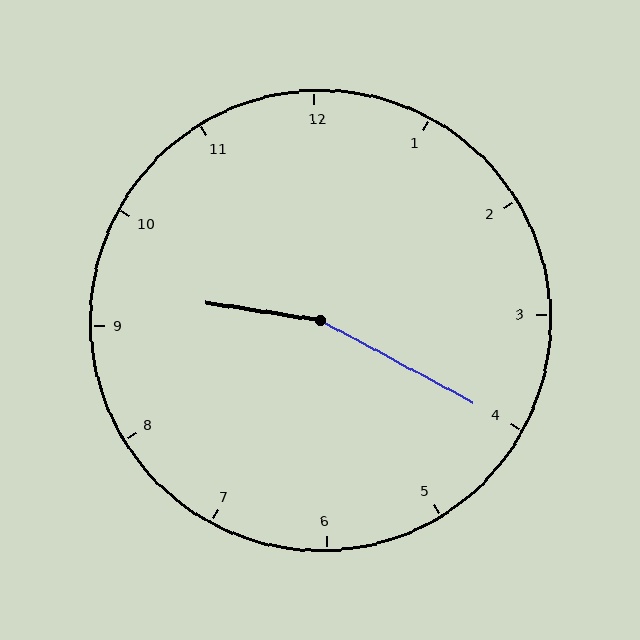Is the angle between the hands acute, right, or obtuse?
It is obtuse.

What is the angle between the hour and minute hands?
Approximately 160 degrees.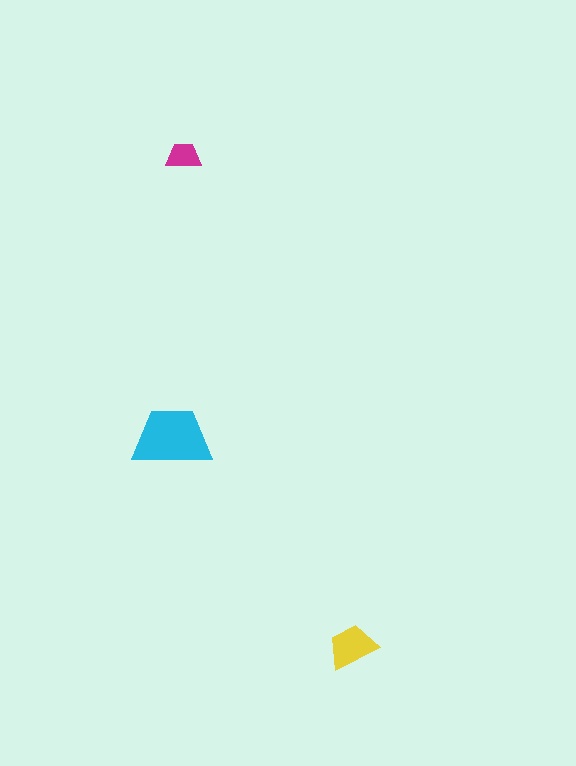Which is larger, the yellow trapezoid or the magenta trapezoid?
The yellow one.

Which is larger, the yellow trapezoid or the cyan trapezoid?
The cyan one.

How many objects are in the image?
There are 3 objects in the image.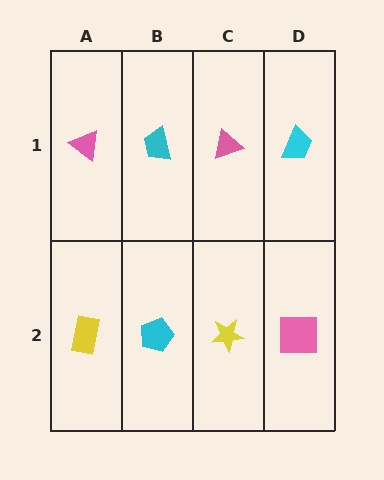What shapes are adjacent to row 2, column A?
A pink triangle (row 1, column A), a cyan pentagon (row 2, column B).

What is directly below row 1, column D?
A pink square.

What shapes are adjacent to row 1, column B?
A cyan pentagon (row 2, column B), a pink triangle (row 1, column A), a pink triangle (row 1, column C).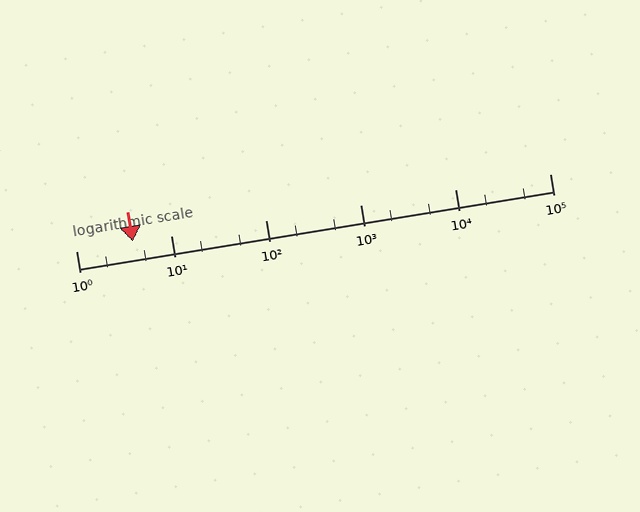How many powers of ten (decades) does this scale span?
The scale spans 5 decades, from 1 to 100000.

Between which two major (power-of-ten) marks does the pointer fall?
The pointer is between 1 and 10.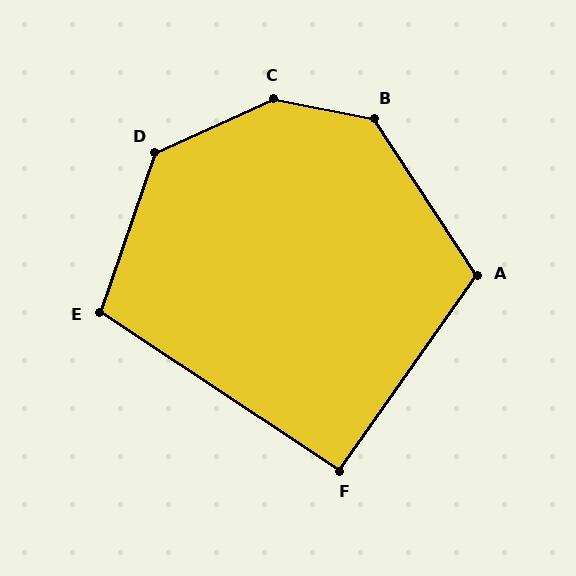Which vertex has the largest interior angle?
C, at approximately 144 degrees.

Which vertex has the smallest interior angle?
F, at approximately 92 degrees.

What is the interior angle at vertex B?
Approximately 135 degrees (obtuse).